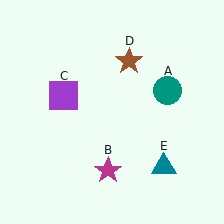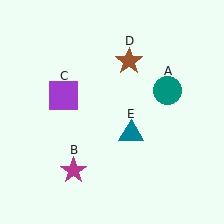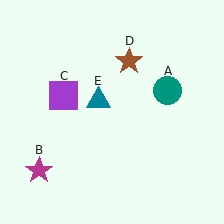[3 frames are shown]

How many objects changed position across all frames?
2 objects changed position: magenta star (object B), teal triangle (object E).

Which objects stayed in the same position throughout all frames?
Teal circle (object A) and purple square (object C) and brown star (object D) remained stationary.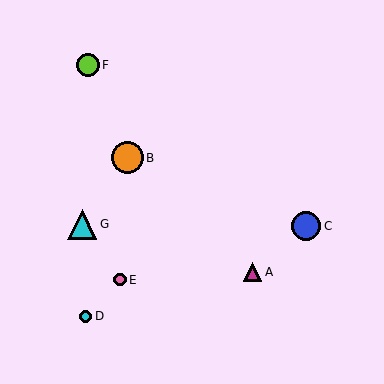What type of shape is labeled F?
Shape F is a lime circle.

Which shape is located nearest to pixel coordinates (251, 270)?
The magenta triangle (labeled A) at (253, 272) is nearest to that location.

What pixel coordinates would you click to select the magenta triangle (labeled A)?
Click at (253, 272) to select the magenta triangle A.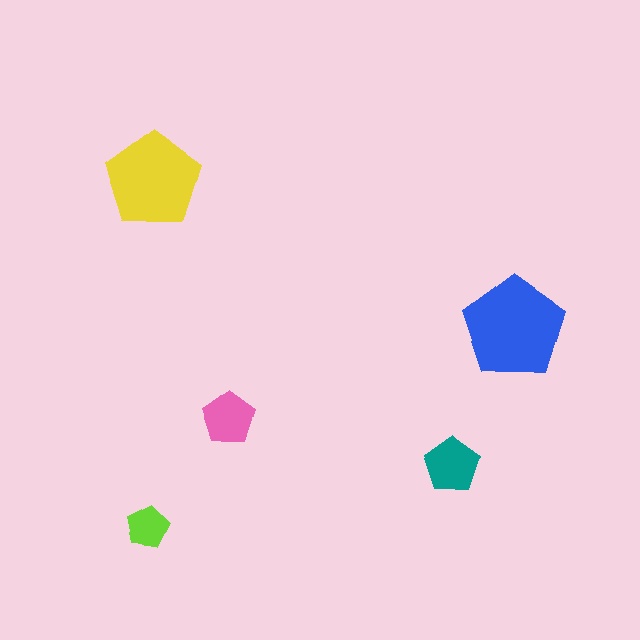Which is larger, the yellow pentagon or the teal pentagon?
The yellow one.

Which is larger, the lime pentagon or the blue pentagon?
The blue one.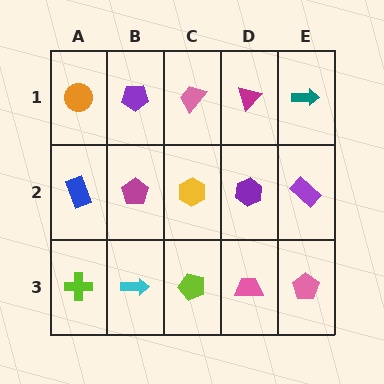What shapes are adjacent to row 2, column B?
A purple pentagon (row 1, column B), a cyan arrow (row 3, column B), a blue rectangle (row 2, column A), a yellow hexagon (row 2, column C).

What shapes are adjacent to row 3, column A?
A blue rectangle (row 2, column A), a cyan arrow (row 3, column B).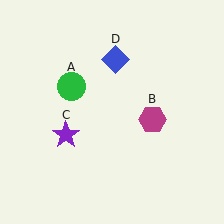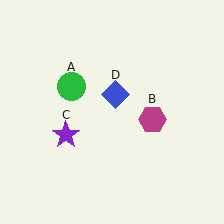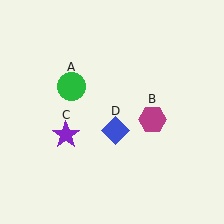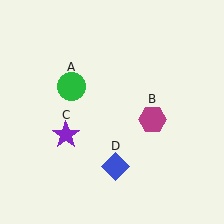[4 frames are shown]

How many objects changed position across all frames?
1 object changed position: blue diamond (object D).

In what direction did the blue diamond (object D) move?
The blue diamond (object D) moved down.